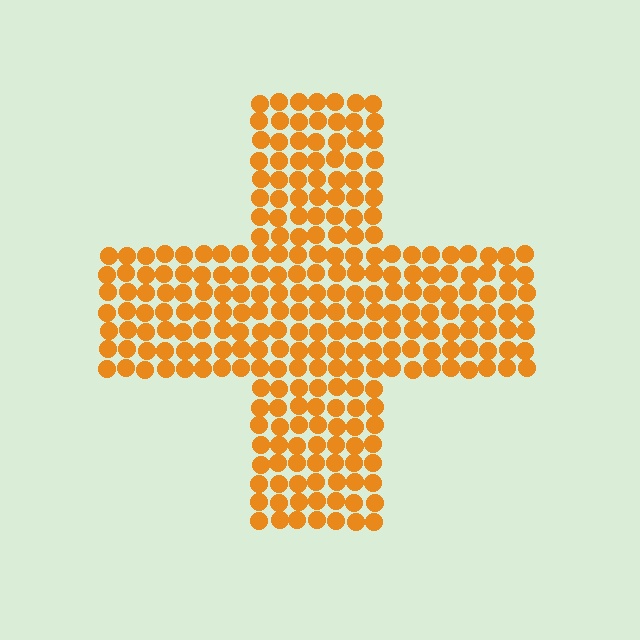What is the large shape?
The large shape is a cross.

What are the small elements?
The small elements are circles.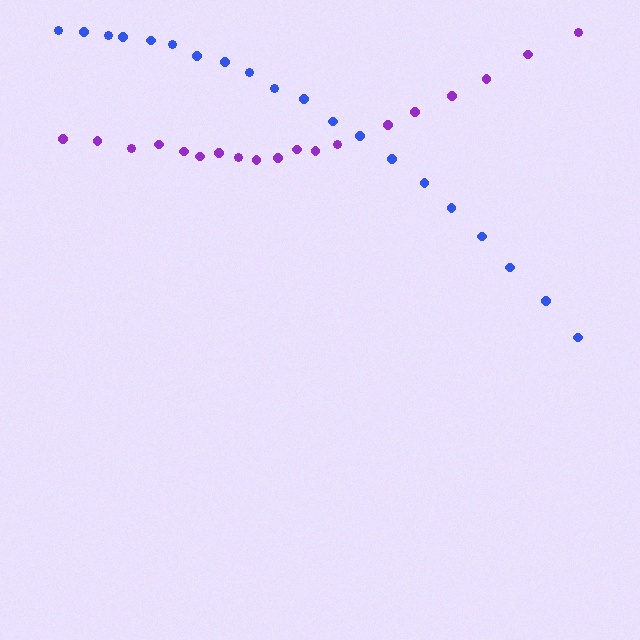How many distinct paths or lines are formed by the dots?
There are 2 distinct paths.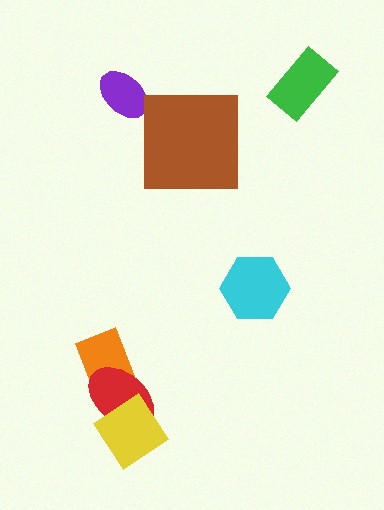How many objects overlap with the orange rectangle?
2 objects overlap with the orange rectangle.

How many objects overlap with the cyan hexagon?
0 objects overlap with the cyan hexagon.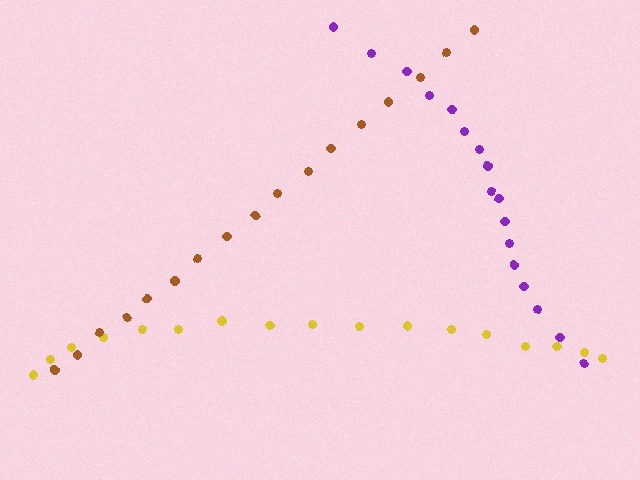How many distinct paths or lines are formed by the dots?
There are 3 distinct paths.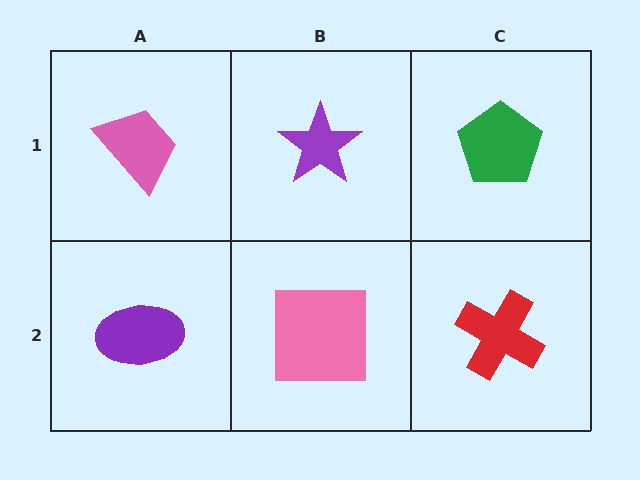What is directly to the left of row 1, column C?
A purple star.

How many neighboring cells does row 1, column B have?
3.